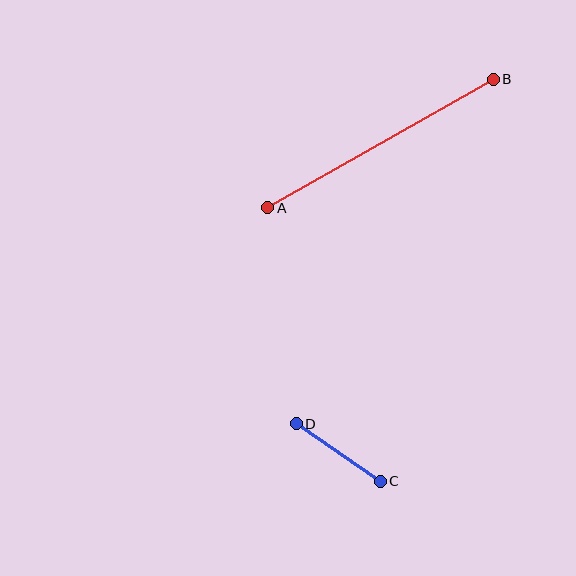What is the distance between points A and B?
The distance is approximately 260 pixels.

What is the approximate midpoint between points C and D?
The midpoint is at approximately (338, 453) pixels.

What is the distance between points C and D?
The distance is approximately 102 pixels.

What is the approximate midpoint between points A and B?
The midpoint is at approximately (381, 143) pixels.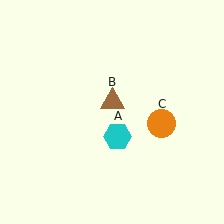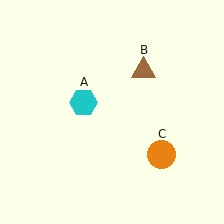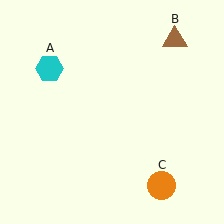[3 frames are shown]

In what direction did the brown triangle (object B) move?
The brown triangle (object B) moved up and to the right.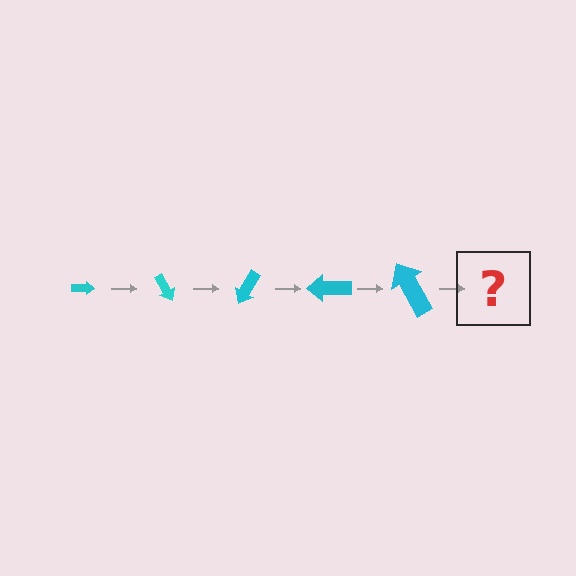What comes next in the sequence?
The next element should be an arrow, larger than the previous one and rotated 300 degrees from the start.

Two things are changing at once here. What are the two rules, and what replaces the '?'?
The two rules are that the arrow grows larger each step and it rotates 60 degrees each step. The '?' should be an arrow, larger than the previous one and rotated 300 degrees from the start.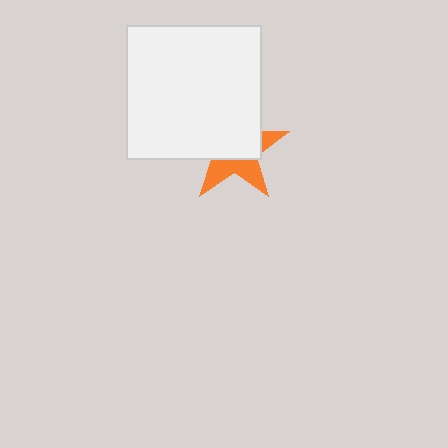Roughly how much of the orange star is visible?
A small part of it is visible (roughly 41%).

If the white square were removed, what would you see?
You would see the complete orange star.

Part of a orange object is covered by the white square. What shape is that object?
It is a star.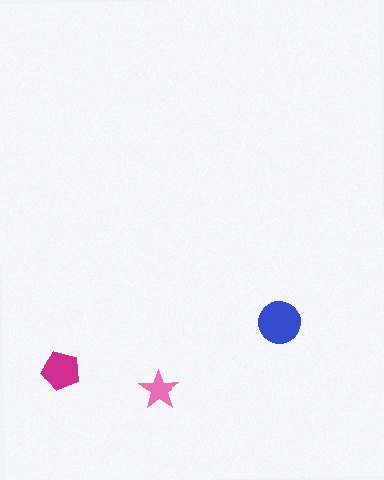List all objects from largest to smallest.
The blue circle, the magenta pentagon, the pink star.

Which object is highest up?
The blue circle is topmost.